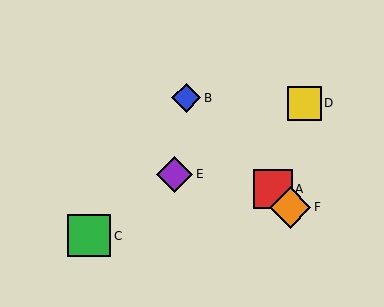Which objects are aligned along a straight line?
Objects A, B, F are aligned along a straight line.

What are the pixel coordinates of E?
Object E is at (175, 174).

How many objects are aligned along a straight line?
3 objects (A, B, F) are aligned along a straight line.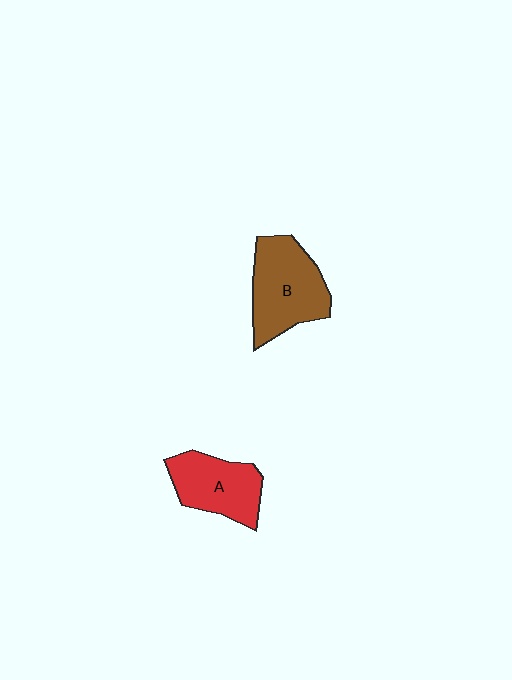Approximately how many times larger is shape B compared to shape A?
Approximately 1.3 times.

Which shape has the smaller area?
Shape A (red).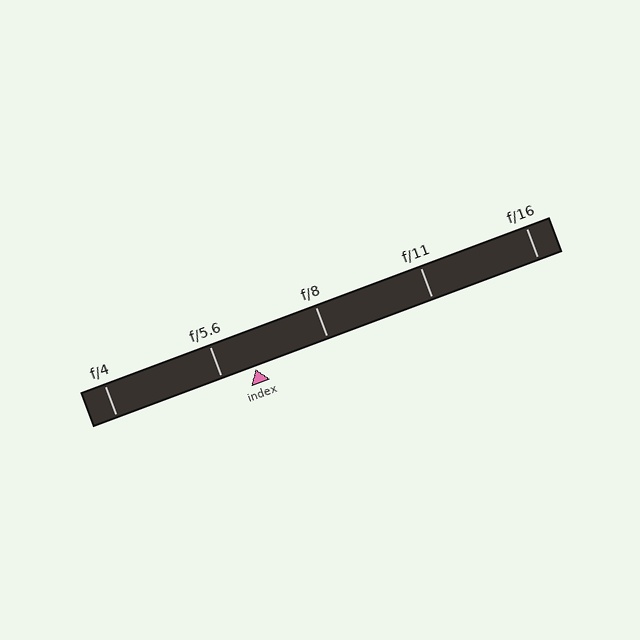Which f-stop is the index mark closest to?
The index mark is closest to f/5.6.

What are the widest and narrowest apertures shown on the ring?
The widest aperture shown is f/4 and the narrowest is f/16.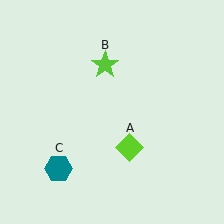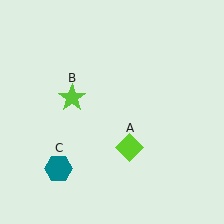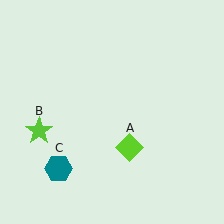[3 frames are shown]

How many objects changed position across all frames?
1 object changed position: lime star (object B).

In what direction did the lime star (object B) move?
The lime star (object B) moved down and to the left.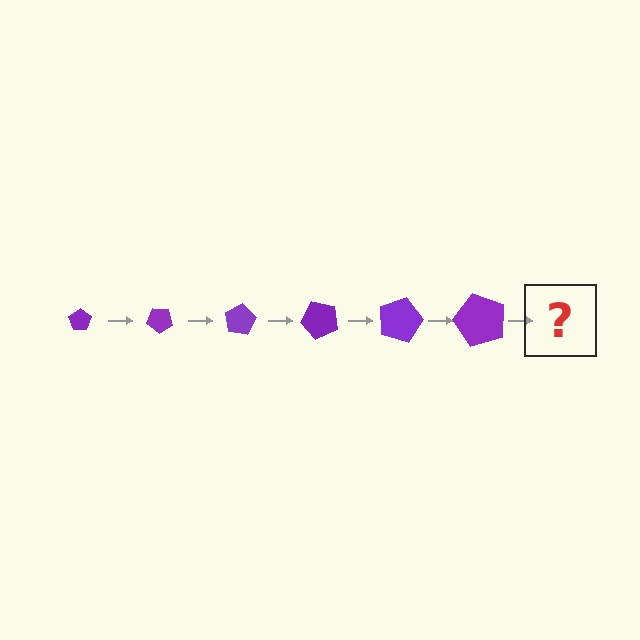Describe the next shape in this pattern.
It should be a pentagon, larger than the previous one and rotated 240 degrees from the start.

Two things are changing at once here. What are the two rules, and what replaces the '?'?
The two rules are that the pentagon grows larger each step and it rotates 40 degrees each step. The '?' should be a pentagon, larger than the previous one and rotated 240 degrees from the start.